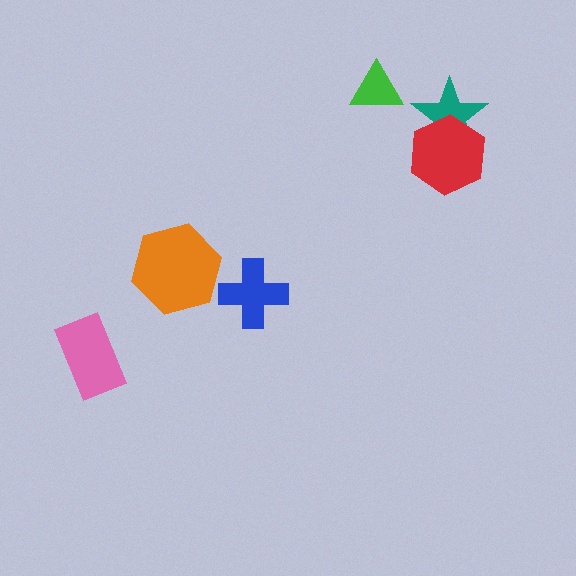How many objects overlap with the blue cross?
0 objects overlap with the blue cross.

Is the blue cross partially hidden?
No, no other shape covers it.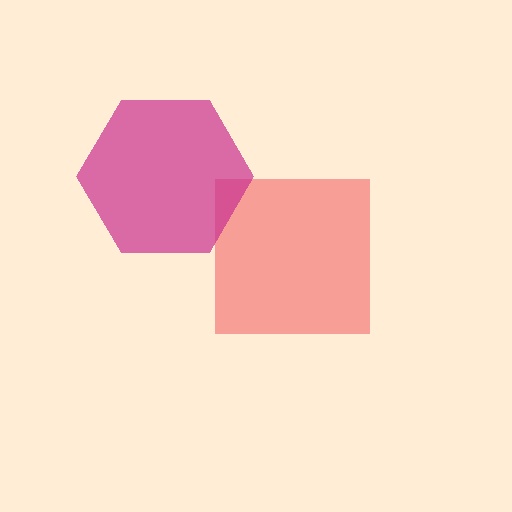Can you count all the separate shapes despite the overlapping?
Yes, there are 2 separate shapes.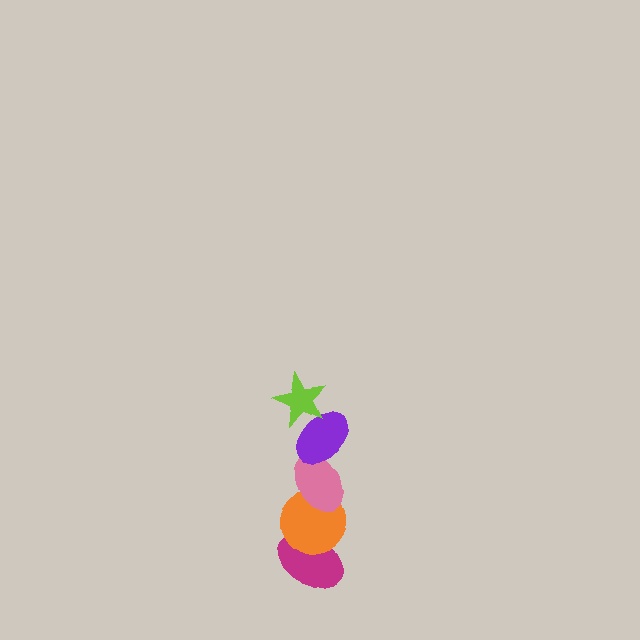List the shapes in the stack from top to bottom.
From top to bottom: the lime star, the purple ellipse, the pink ellipse, the orange circle, the magenta ellipse.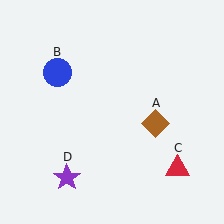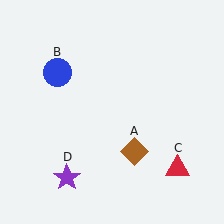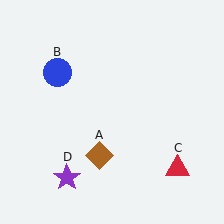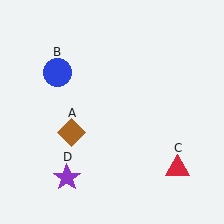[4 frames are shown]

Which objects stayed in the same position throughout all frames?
Blue circle (object B) and red triangle (object C) and purple star (object D) remained stationary.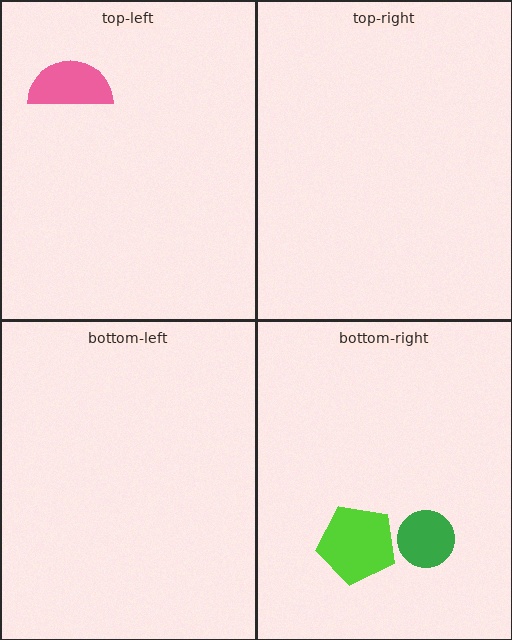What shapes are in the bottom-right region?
The lime pentagon, the green circle.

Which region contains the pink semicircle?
The top-left region.